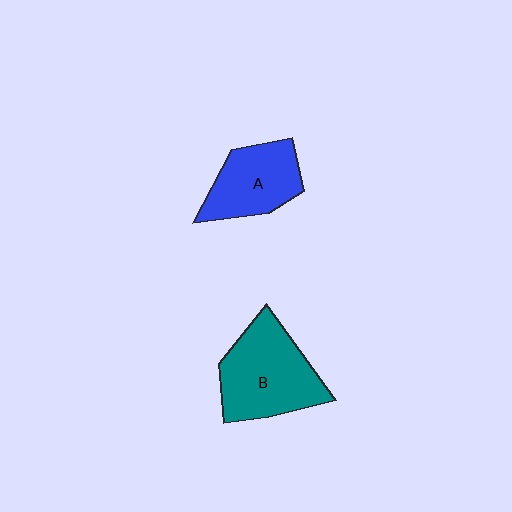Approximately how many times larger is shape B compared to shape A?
Approximately 1.4 times.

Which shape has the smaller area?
Shape A (blue).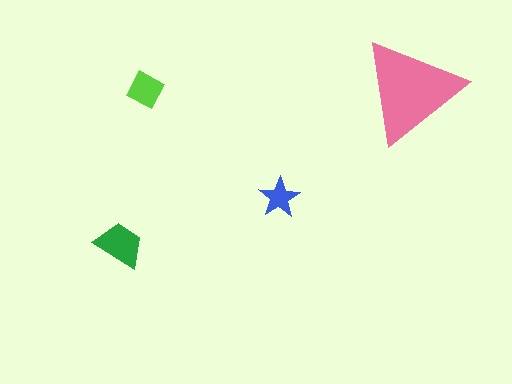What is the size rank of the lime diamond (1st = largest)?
3rd.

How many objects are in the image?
There are 4 objects in the image.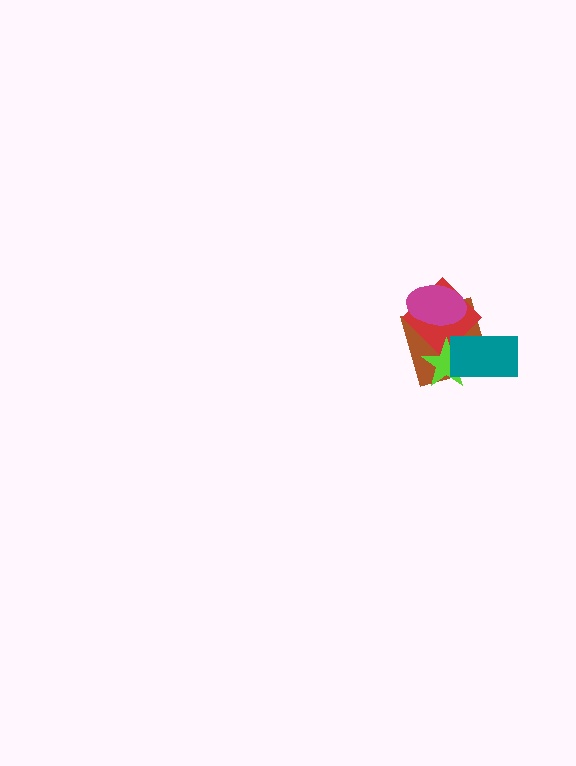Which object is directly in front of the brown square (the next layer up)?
The red diamond is directly in front of the brown square.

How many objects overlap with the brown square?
4 objects overlap with the brown square.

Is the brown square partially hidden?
Yes, it is partially covered by another shape.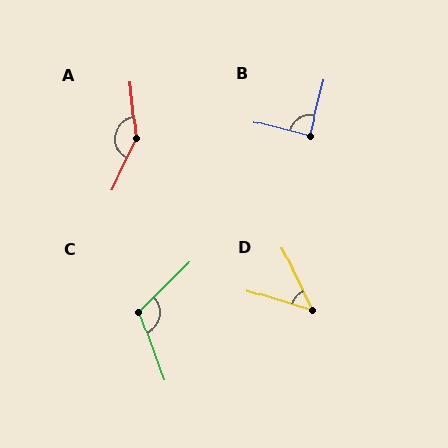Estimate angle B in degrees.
Approximately 89 degrees.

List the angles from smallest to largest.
D (48°), B (89°), C (114°), A (149°).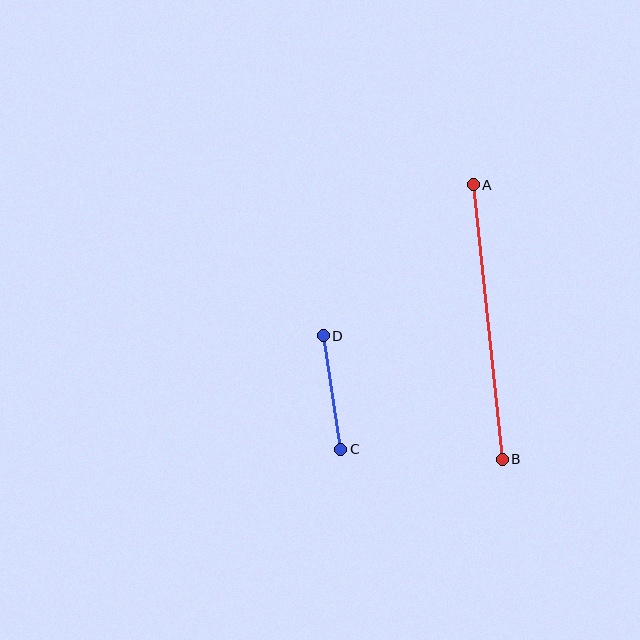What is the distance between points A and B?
The distance is approximately 276 pixels.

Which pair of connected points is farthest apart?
Points A and B are farthest apart.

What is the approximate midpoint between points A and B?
The midpoint is at approximately (488, 322) pixels.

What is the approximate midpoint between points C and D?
The midpoint is at approximately (332, 392) pixels.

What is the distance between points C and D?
The distance is approximately 115 pixels.